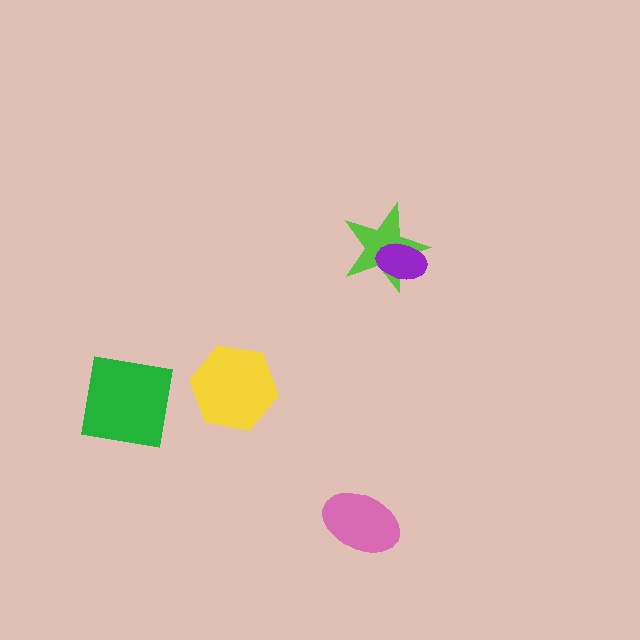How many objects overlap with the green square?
0 objects overlap with the green square.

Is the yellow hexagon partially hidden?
No, no other shape covers it.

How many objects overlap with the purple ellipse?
1 object overlaps with the purple ellipse.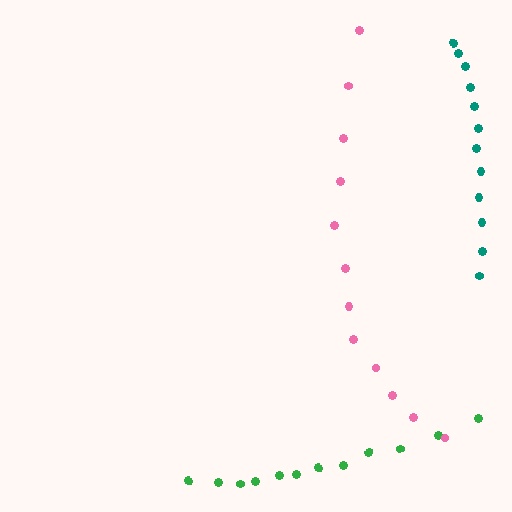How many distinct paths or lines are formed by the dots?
There are 3 distinct paths.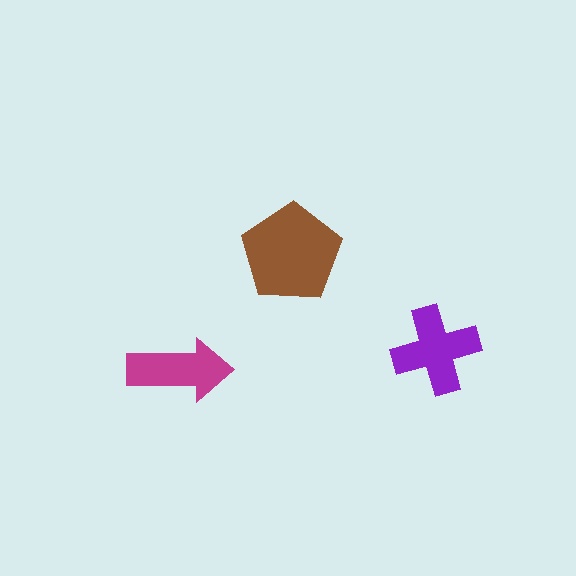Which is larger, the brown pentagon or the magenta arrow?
The brown pentagon.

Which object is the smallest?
The magenta arrow.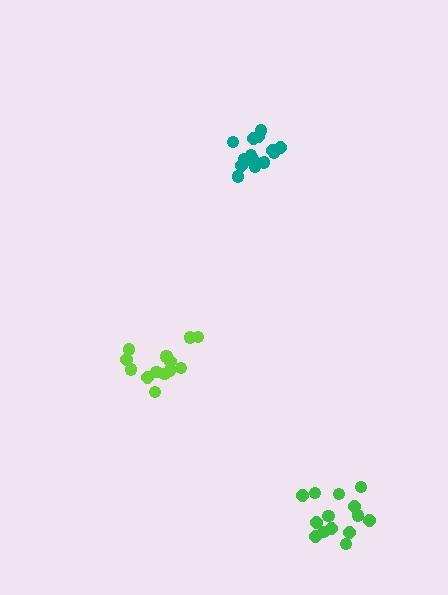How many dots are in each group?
Group 1: 14 dots, Group 2: 15 dots, Group 3: 14 dots (43 total).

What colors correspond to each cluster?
The clusters are colored: lime, teal, green.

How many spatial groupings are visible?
There are 3 spatial groupings.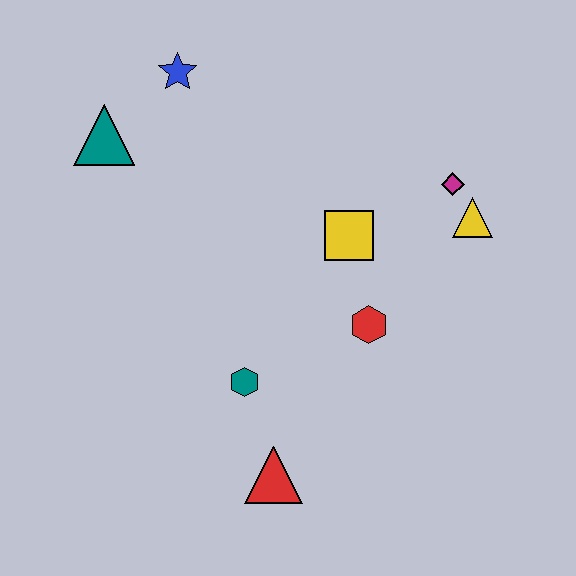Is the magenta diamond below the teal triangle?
Yes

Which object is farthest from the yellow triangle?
The teal triangle is farthest from the yellow triangle.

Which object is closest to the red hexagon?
The yellow square is closest to the red hexagon.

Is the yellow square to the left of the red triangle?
No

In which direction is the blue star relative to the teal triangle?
The blue star is to the right of the teal triangle.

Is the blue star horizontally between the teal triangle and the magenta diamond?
Yes